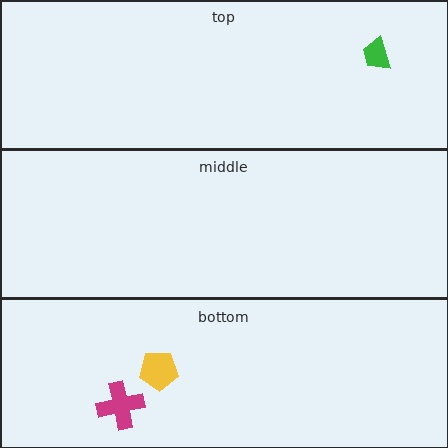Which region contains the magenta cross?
The bottom region.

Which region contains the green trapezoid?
The top region.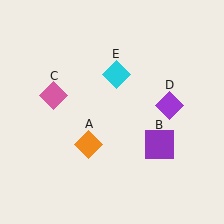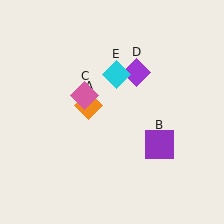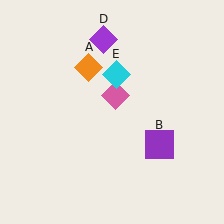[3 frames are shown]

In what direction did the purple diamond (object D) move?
The purple diamond (object D) moved up and to the left.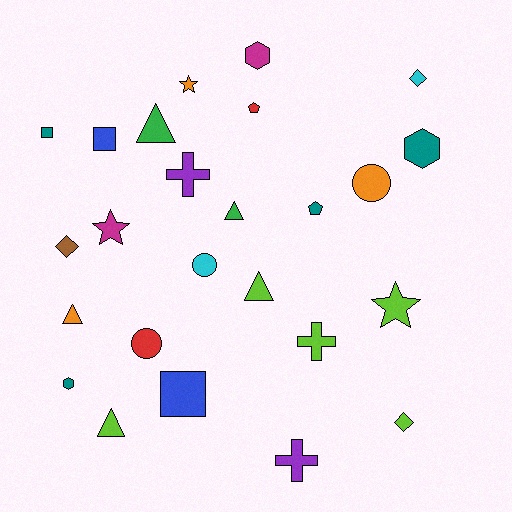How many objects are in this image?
There are 25 objects.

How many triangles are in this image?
There are 5 triangles.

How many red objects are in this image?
There are 2 red objects.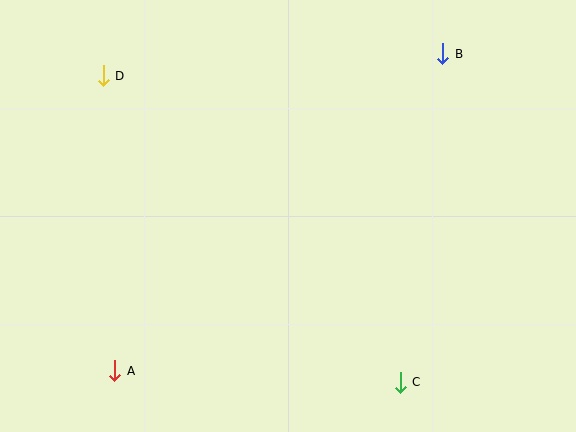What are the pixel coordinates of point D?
Point D is at (103, 76).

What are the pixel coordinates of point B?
Point B is at (443, 54).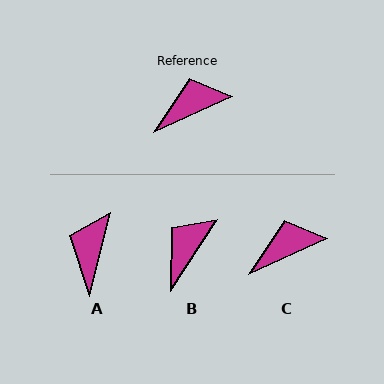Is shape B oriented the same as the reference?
No, it is off by about 33 degrees.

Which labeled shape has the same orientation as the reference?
C.